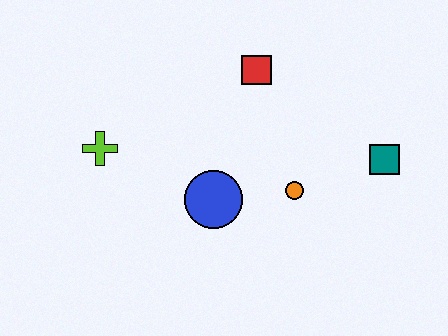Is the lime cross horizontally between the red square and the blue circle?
No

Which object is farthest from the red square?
The lime cross is farthest from the red square.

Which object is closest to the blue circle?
The orange circle is closest to the blue circle.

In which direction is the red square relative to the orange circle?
The red square is above the orange circle.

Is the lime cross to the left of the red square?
Yes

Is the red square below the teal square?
No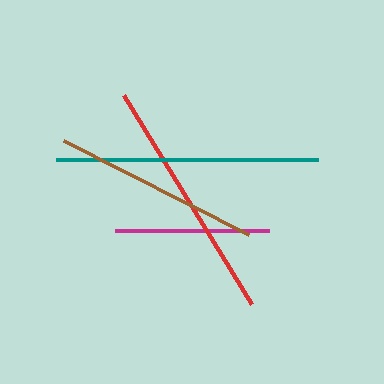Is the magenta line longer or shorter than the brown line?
The brown line is longer than the magenta line.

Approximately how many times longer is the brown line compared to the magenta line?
The brown line is approximately 1.3 times the length of the magenta line.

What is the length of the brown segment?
The brown segment is approximately 207 pixels long.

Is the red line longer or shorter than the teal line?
The teal line is longer than the red line.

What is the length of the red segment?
The red segment is approximately 246 pixels long.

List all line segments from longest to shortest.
From longest to shortest: teal, red, brown, magenta.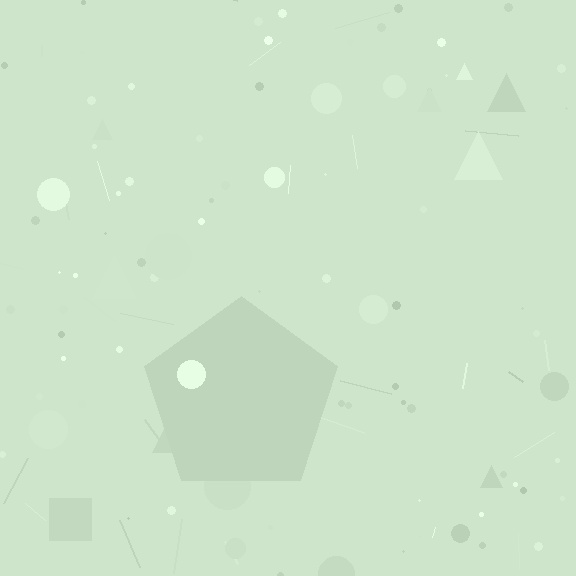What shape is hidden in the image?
A pentagon is hidden in the image.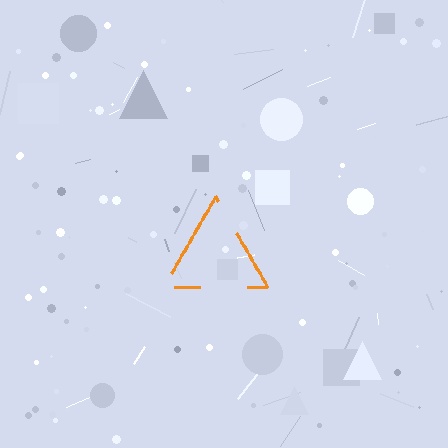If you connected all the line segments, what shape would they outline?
They would outline a triangle.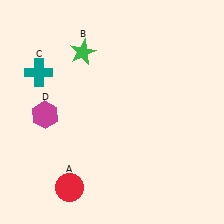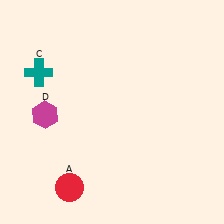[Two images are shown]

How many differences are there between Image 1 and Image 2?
There is 1 difference between the two images.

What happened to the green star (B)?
The green star (B) was removed in Image 2. It was in the top-left area of Image 1.